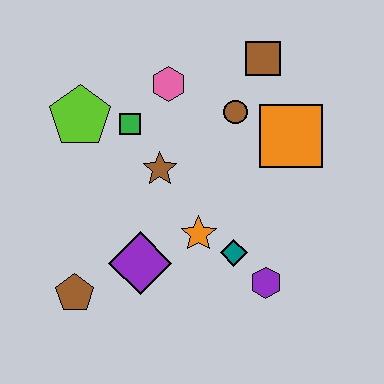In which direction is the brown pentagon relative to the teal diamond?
The brown pentagon is to the left of the teal diamond.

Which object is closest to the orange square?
The brown circle is closest to the orange square.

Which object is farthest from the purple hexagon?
The lime pentagon is farthest from the purple hexagon.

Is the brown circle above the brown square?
No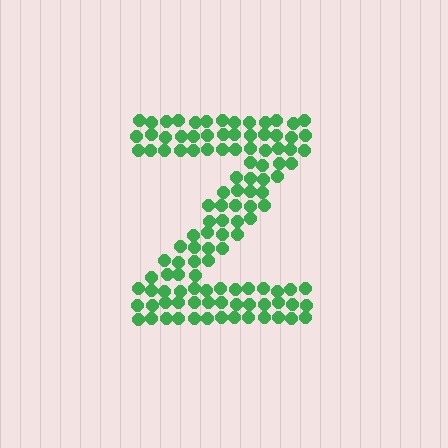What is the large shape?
The large shape is the letter Z.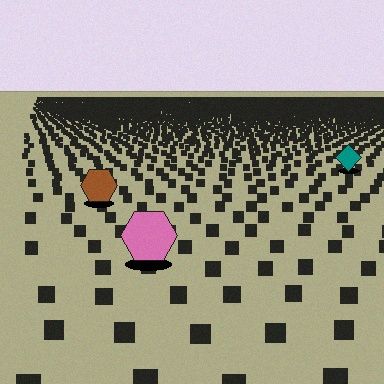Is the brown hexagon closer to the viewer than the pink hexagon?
No. The pink hexagon is closer — you can tell from the texture gradient: the ground texture is coarser near it.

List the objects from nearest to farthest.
From nearest to farthest: the pink hexagon, the brown hexagon, the teal diamond.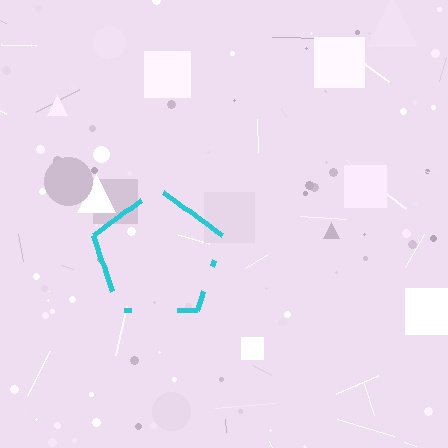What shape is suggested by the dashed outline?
The dashed outline suggests a pentagon.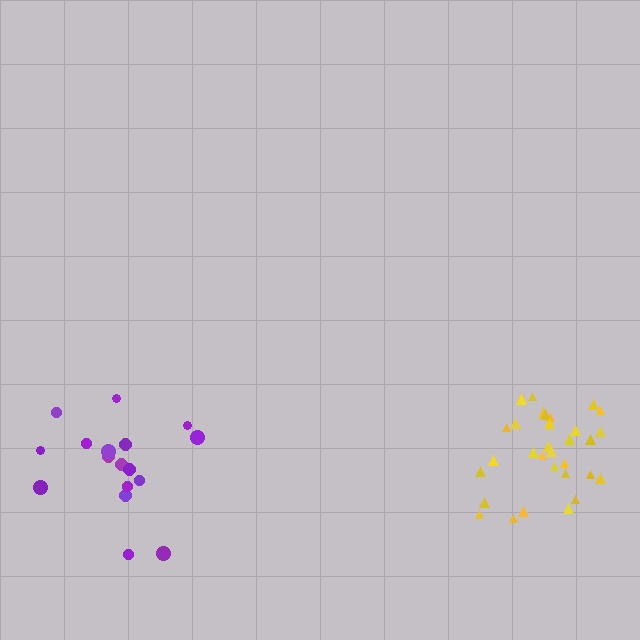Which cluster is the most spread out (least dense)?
Purple.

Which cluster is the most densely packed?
Yellow.